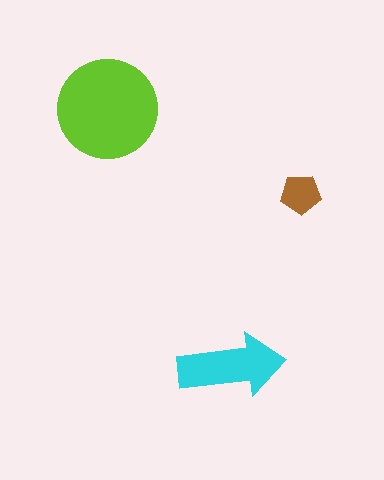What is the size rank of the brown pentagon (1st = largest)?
3rd.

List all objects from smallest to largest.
The brown pentagon, the cyan arrow, the lime circle.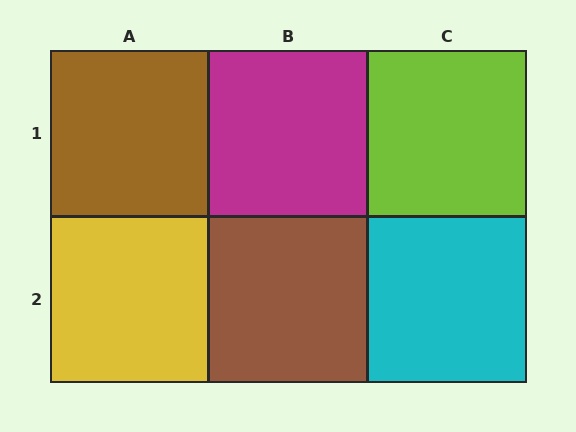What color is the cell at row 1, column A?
Brown.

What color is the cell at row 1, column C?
Lime.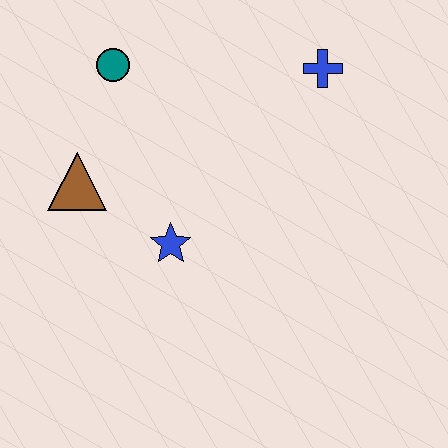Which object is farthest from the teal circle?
The blue cross is farthest from the teal circle.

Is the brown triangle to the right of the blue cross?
No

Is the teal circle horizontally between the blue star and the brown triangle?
Yes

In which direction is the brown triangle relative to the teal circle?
The brown triangle is below the teal circle.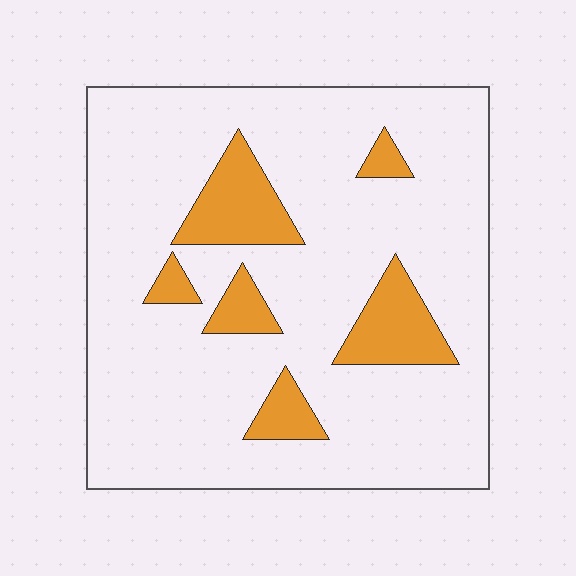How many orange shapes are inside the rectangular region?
6.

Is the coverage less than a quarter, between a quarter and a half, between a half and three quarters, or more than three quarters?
Less than a quarter.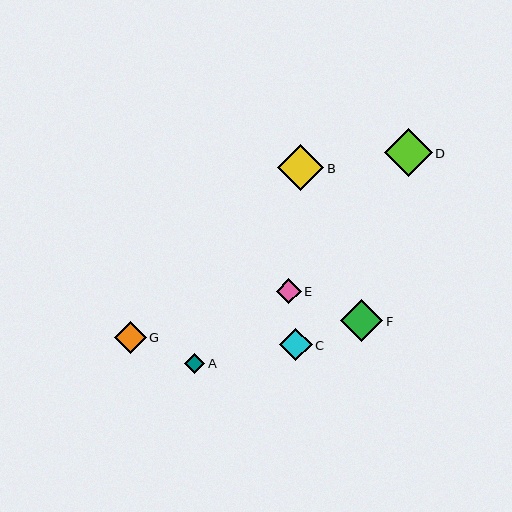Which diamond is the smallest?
Diamond A is the smallest with a size of approximately 20 pixels.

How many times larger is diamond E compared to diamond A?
Diamond E is approximately 1.2 times the size of diamond A.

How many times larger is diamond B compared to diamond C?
Diamond B is approximately 1.4 times the size of diamond C.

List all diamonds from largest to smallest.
From largest to smallest: D, B, F, C, G, E, A.